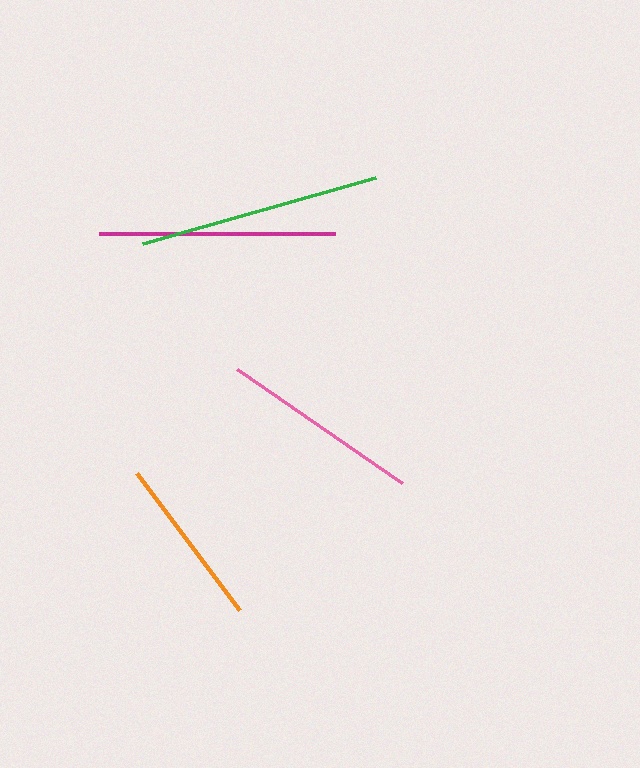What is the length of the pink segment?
The pink segment is approximately 200 pixels long.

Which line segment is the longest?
The green line is the longest at approximately 243 pixels.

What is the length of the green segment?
The green segment is approximately 243 pixels long.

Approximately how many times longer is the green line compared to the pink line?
The green line is approximately 1.2 times the length of the pink line.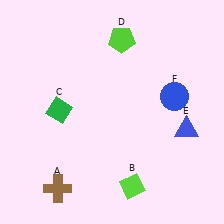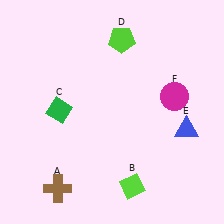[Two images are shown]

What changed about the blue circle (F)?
In Image 1, F is blue. In Image 2, it changed to magenta.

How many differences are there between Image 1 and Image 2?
There is 1 difference between the two images.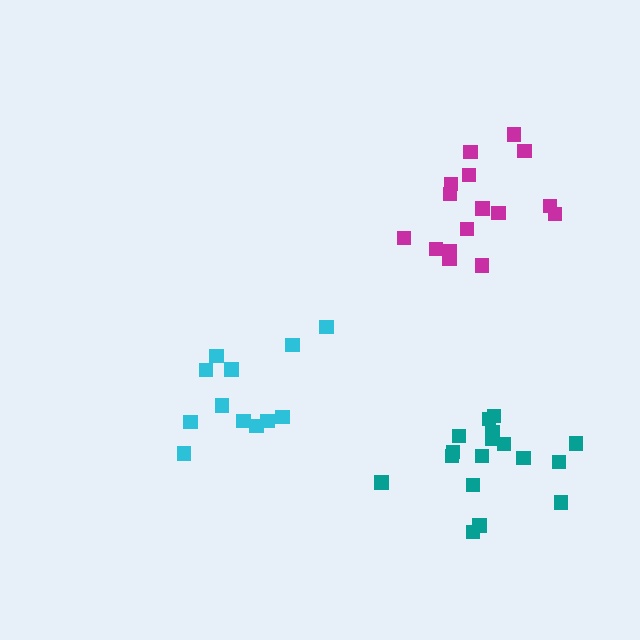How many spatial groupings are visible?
There are 3 spatial groupings.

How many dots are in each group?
Group 1: 12 dots, Group 2: 17 dots, Group 3: 16 dots (45 total).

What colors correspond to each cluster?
The clusters are colored: cyan, teal, magenta.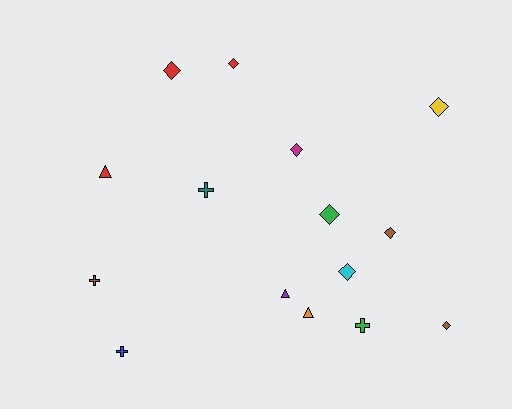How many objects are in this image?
There are 15 objects.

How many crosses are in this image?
There are 4 crosses.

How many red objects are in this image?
There are 3 red objects.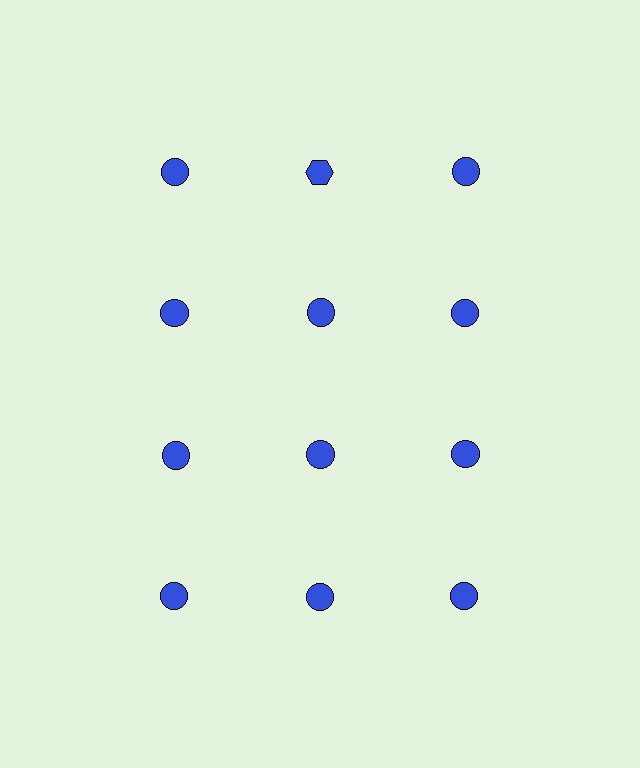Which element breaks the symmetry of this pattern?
The blue hexagon in the top row, second from left column breaks the symmetry. All other shapes are blue circles.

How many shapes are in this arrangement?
There are 12 shapes arranged in a grid pattern.